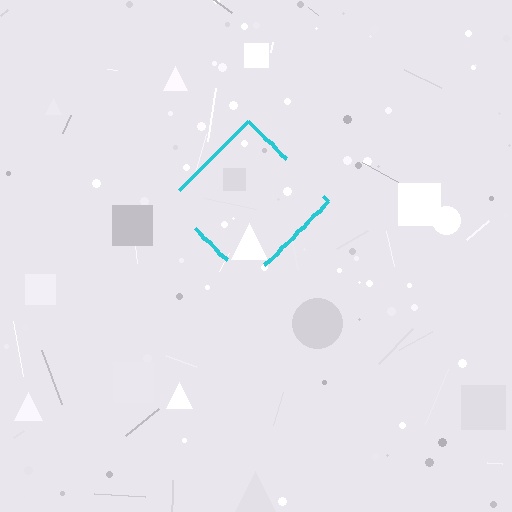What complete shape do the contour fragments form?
The contour fragments form a diamond.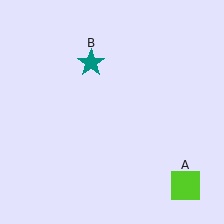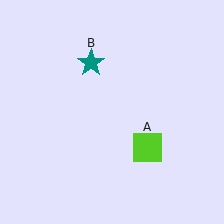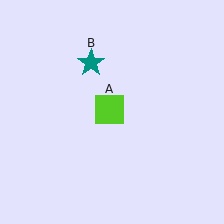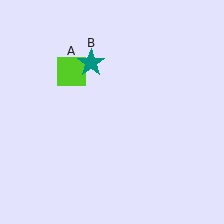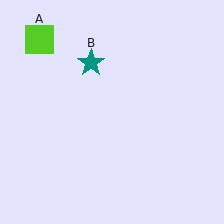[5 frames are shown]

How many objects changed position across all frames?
1 object changed position: lime square (object A).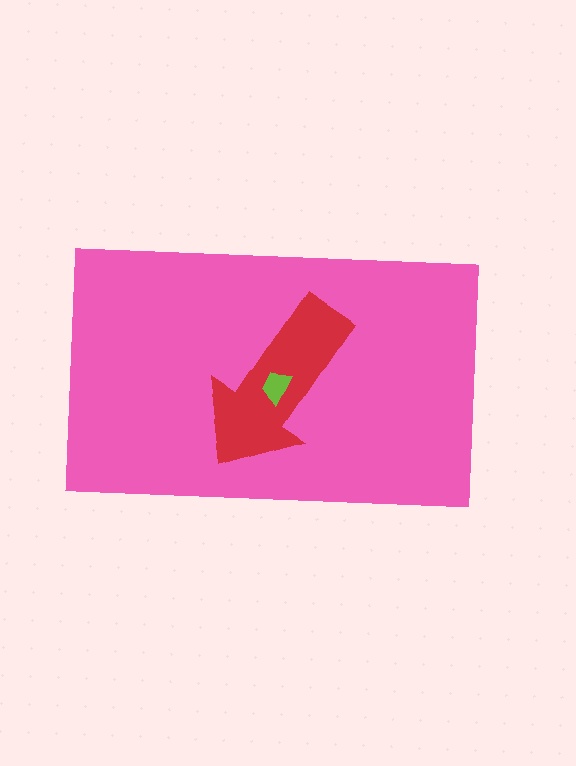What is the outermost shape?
The pink rectangle.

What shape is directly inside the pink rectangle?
The red arrow.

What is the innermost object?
The lime trapezoid.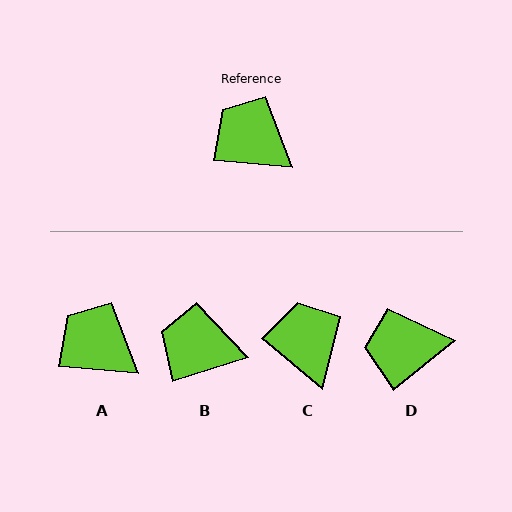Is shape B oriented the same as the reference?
No, it is off by about 23 degrees.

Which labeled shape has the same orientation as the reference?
A.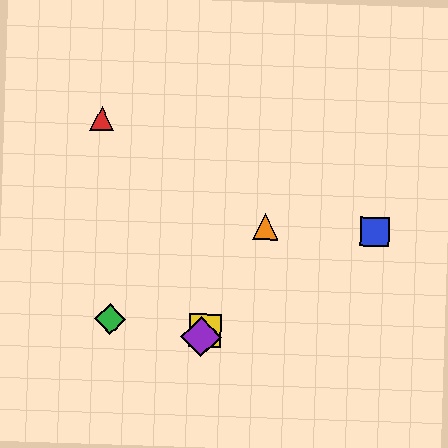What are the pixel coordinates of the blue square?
The blue square is at (374, 232).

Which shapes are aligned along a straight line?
The yellow square, the purple diamond, the orange triangle are aligned along a straight line.